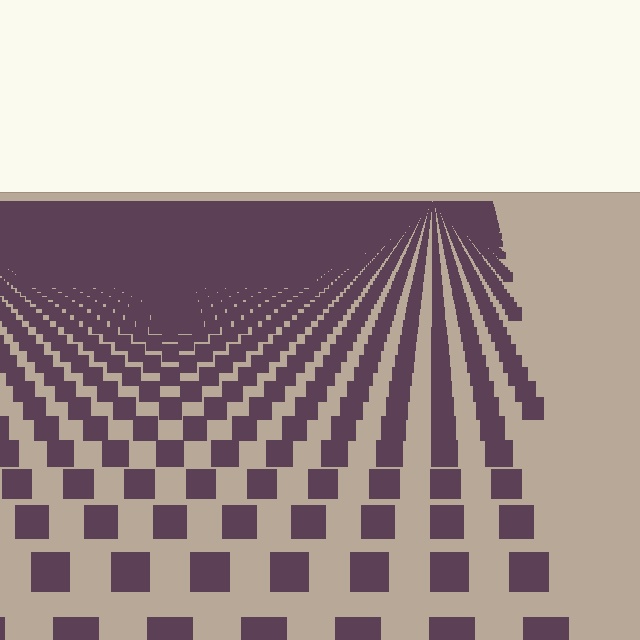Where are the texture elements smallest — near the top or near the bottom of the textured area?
Near the top.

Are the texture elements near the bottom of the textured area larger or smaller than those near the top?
Larger. Near the bottom, elements are closer to the viewer and appear at a bigger on-screen size.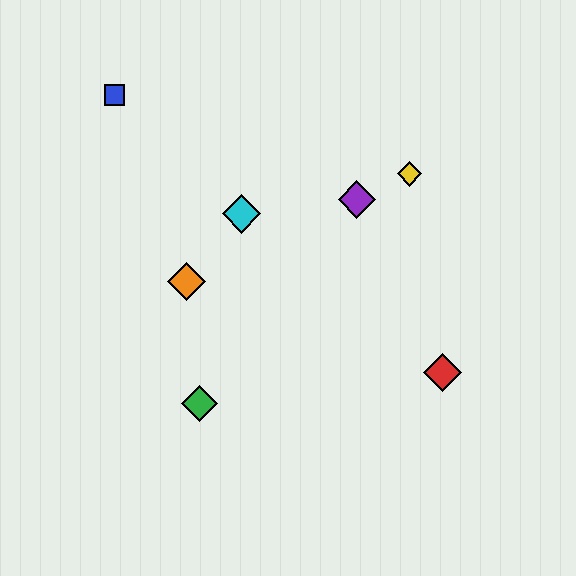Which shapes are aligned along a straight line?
The yellow diamond, the purple diamond, the orange diamond are aligned along a straight line.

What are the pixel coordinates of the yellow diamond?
The yellow diamond is at (410, 174).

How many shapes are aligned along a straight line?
3 shapes (the yellow diamond, the purple diamond, the orange diamond) are aligned along a straight line.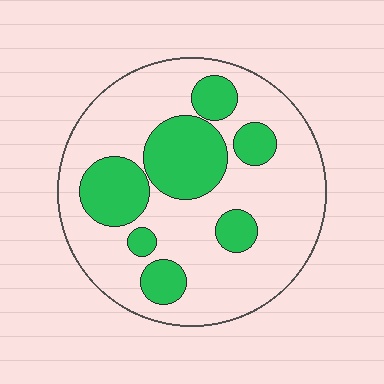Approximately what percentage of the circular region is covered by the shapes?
Approximately 30%.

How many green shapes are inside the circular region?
7.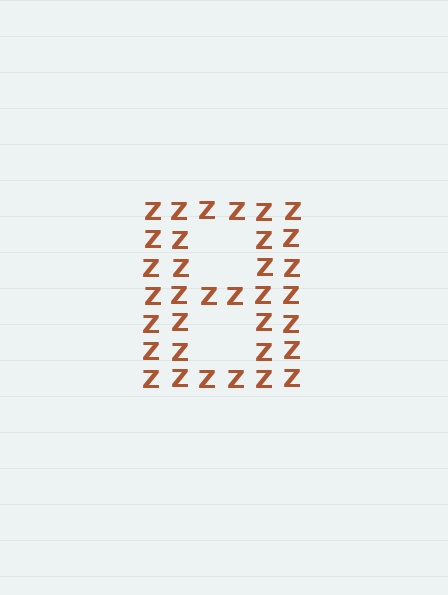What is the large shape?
The large shape is the letter B.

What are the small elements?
The small elements are letter Z's.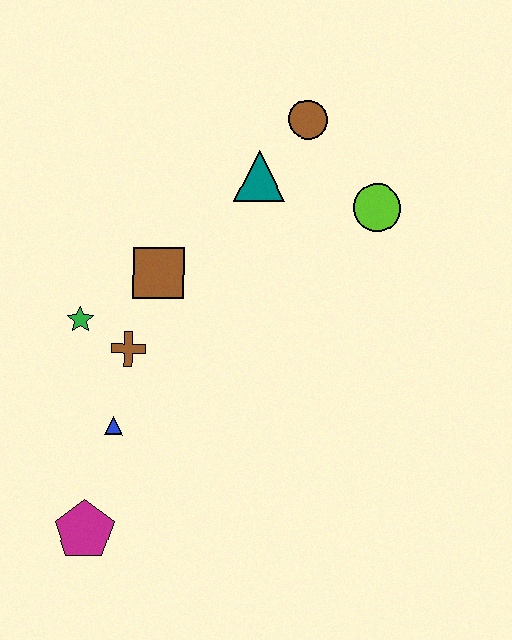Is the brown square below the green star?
No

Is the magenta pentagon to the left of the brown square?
Yes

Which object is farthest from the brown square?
The magenta pentagon is farthest from the brown square.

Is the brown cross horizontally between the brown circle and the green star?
Yes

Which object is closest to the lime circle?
The brown circle is closest to the lime circle.